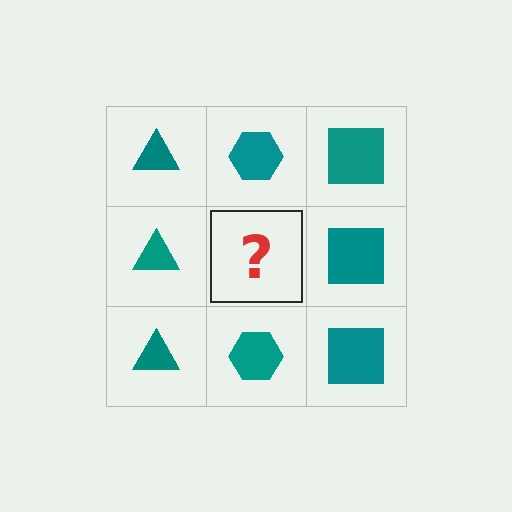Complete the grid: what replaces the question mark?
The question mark should be replaced with a teal hexagon.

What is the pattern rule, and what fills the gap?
The rule is that each column has a consistent shape. The gap should be filled with a teal hexagon.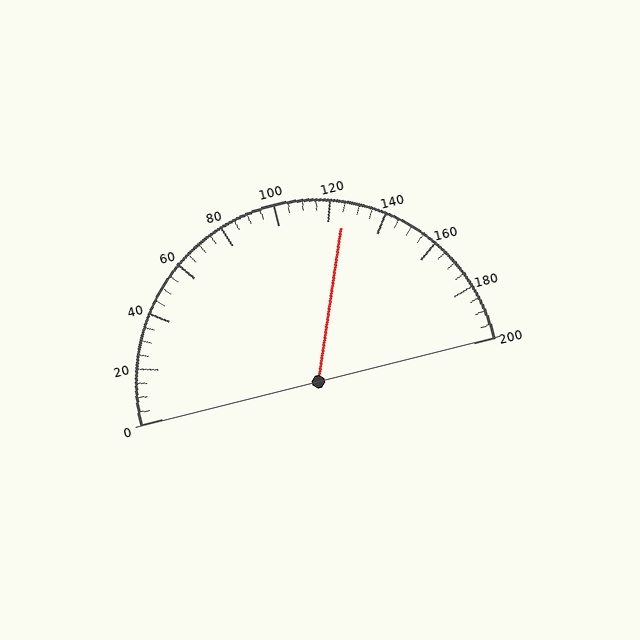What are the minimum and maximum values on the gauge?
The gauge ranges from 0 to 200.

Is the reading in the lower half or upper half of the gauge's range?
The reading is in the upper half of the range (0 to 200).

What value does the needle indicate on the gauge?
The needle indicates approximately 125.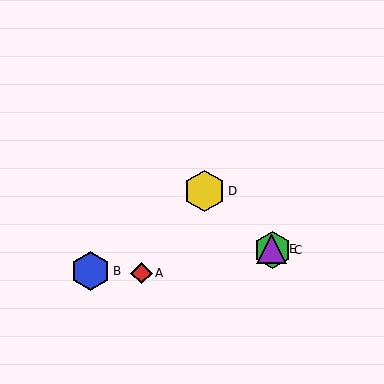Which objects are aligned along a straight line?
Objects C, D, E are aligned along a straight line.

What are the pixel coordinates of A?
Object A is at (142, 273).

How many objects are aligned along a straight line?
3 objects (C, D, E) are aligned along a straight line.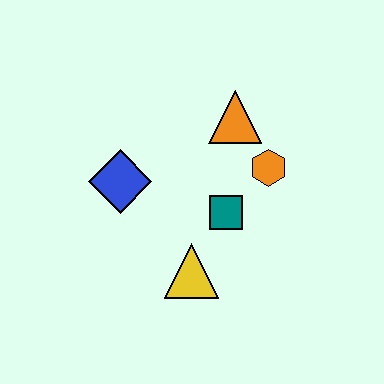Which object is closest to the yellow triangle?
The teal square is closest to the yellow triangle.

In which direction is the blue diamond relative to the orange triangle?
The blue diamond is to the left of the orange triangle.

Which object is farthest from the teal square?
The blue diamond is farthest from the teal square.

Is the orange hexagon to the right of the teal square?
Yes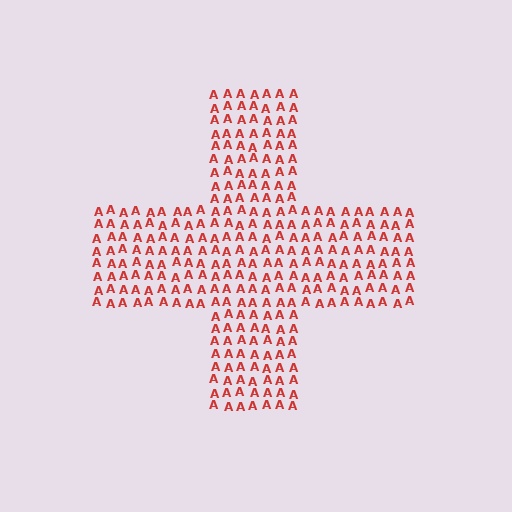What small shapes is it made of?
It is made of small letter A's.